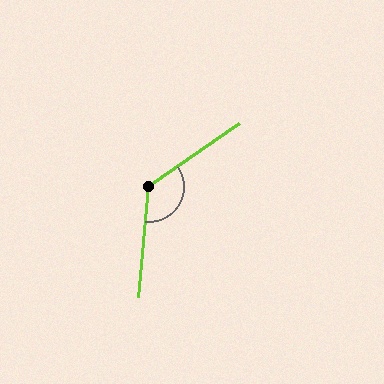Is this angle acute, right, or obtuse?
It is obtuse.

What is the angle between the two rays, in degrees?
Approximately 130 degrees.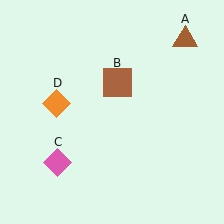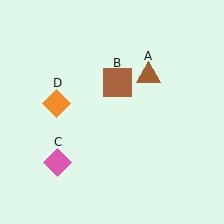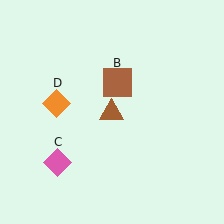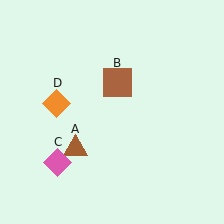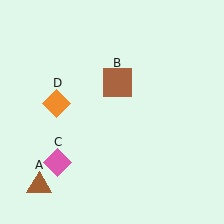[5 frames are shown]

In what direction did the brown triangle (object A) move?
The brown triangle (object A) moved down and to the left.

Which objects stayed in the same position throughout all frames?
Brown square (object B) and pink diamond (object C) and orange diamond (object D) remained stationary.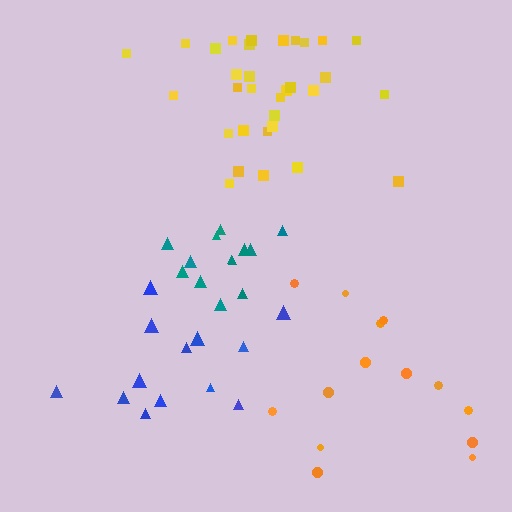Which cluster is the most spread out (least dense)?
Blue.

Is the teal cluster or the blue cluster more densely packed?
Teal.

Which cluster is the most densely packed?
Teal.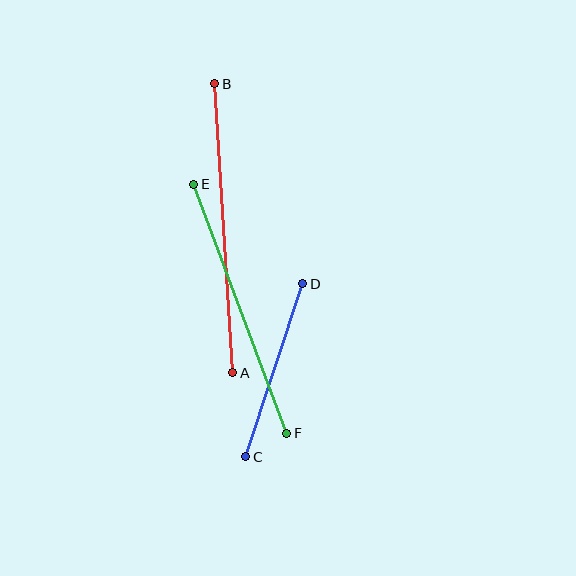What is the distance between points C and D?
The distance is approximately 182 pixels.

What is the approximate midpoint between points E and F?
The midpoint is at approximately (240, 309) pixels.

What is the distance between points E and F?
The distance is approximately 265 pixels.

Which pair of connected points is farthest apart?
Points A and B are farthest apart.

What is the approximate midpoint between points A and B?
The midpoint is at approximately (224, 228) pixels.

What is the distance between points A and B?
The distance is approximately 289 pixels.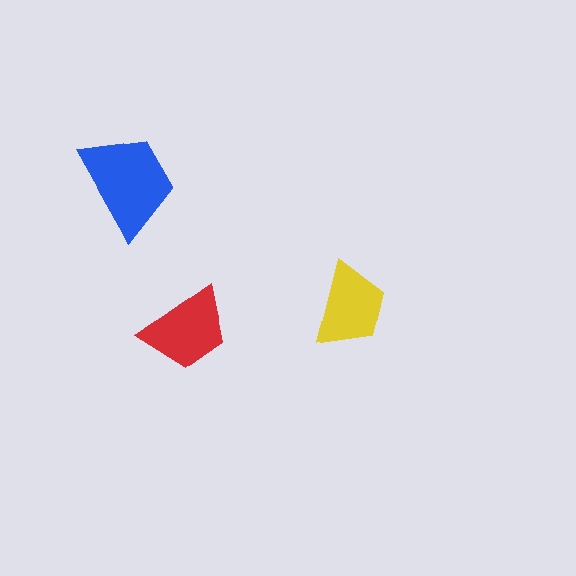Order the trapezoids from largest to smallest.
the blue one, the red one, the yellow one.